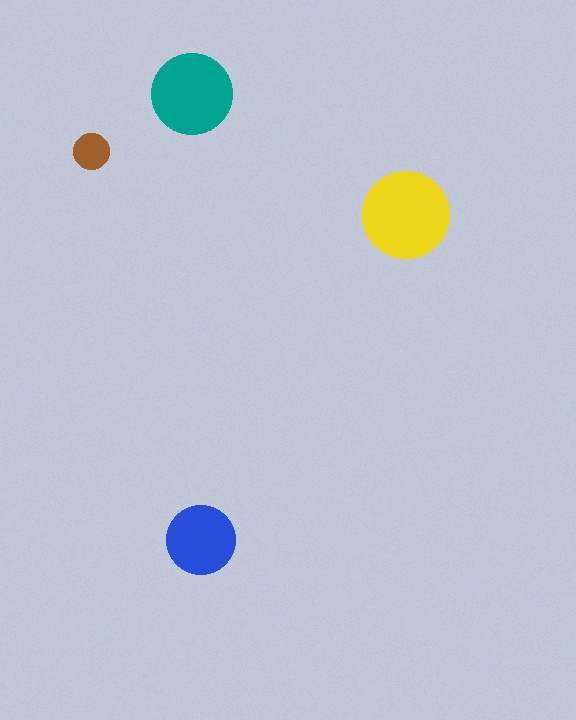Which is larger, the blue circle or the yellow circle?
The yellow one.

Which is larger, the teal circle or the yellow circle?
The yellow one.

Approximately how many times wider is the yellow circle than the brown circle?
About 2.5 times wider.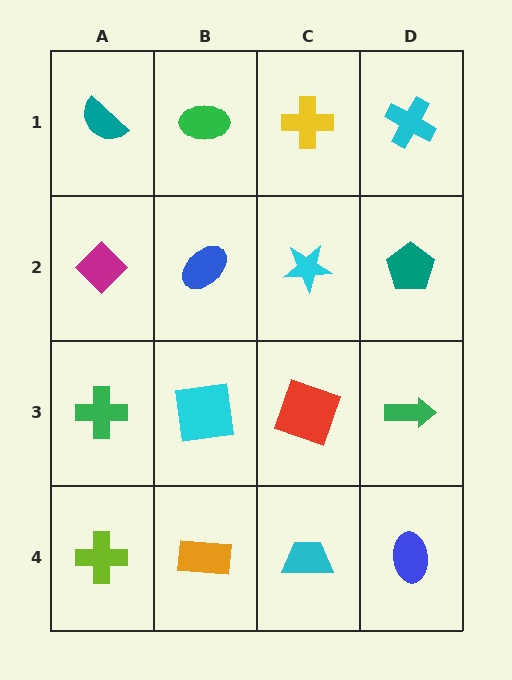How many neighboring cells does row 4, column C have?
3.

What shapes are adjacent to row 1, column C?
A cyan star (row 2, column C), a green ellipse (row 1, column B), a cyan cross (row 1, column D).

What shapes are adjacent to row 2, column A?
A teal semicircle (row 1, column A), a green cross (row 3, column A), a blue ellipse (row 2, column B).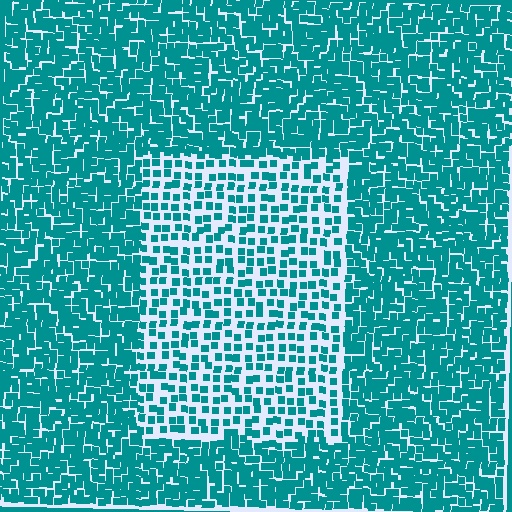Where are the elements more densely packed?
The elements are more densely packed outside the rectangle boundary.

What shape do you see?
I see a rectangle.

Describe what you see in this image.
The image contains small teal elements arranged at two different densities. A rectangle-shaped region is visible where the elements are less densely packed than the surrounding area.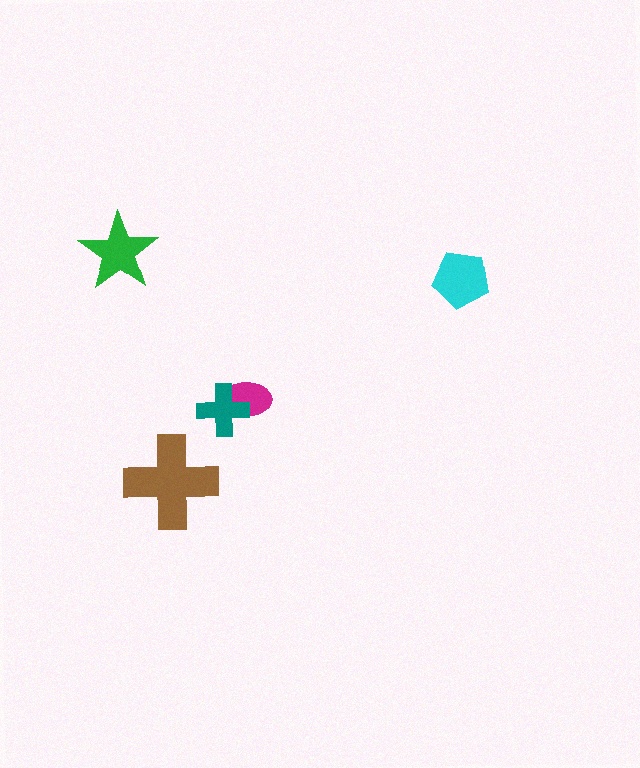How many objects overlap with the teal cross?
1 object overlaps with the teal cross.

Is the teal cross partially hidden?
No, no other shape covers it.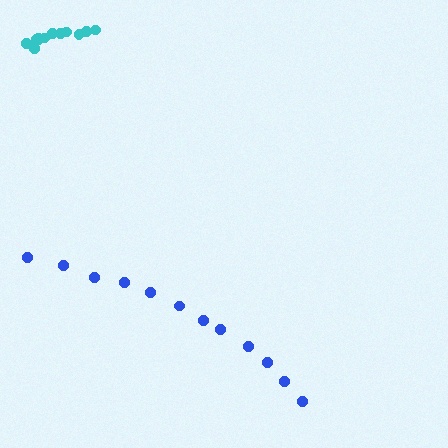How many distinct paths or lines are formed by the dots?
There are 2 distinct paths.